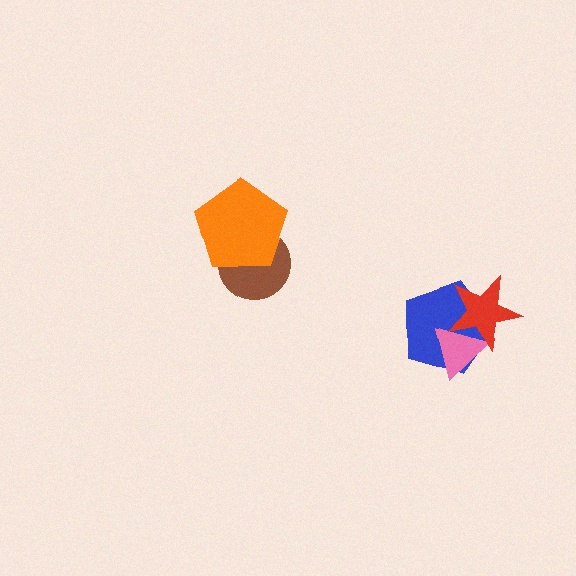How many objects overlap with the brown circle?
1 object overlaps with the brown circle.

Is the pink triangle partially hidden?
Yes, it is partially covered by another shape.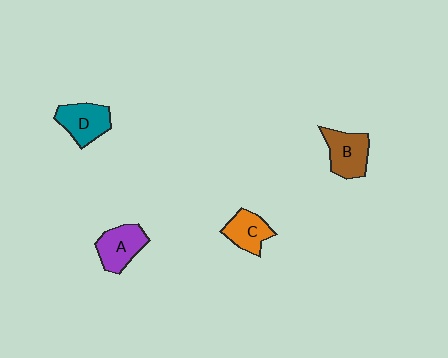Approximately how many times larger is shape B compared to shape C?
Approximately 1.3 times.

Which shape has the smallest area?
Shape C (orange).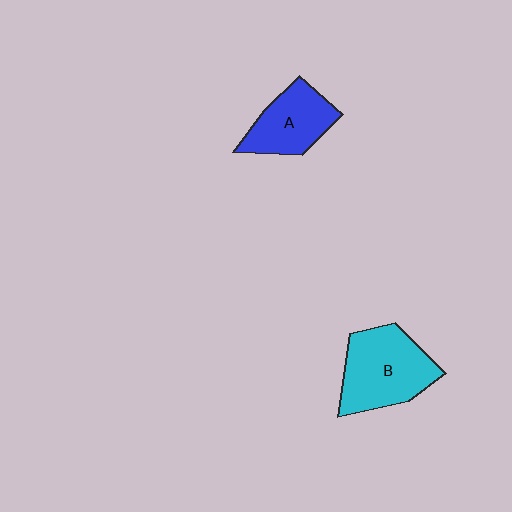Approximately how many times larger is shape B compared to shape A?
Approximately 1.4 times.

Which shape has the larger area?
Shape B (cyan).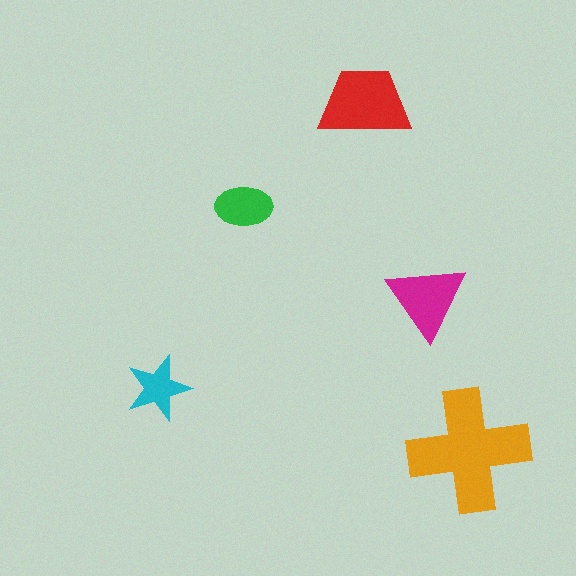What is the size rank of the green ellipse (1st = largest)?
4th.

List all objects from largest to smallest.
The orange cross, the red trapezoid, the magenta triangle, the green ellipse, the cyan star.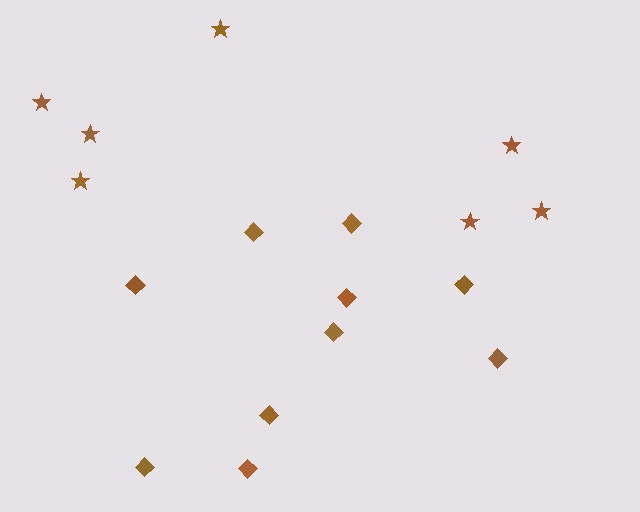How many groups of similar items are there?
There are 2 groups: one group of stars (7) and one group of diamonds (10).